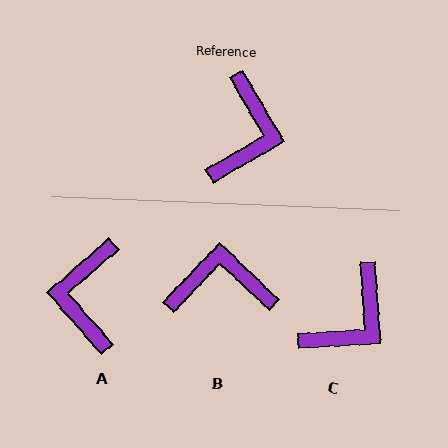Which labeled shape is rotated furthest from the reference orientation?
A, about 169 degrees away.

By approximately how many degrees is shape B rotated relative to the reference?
Approximately 106 degrees counter-clockwise.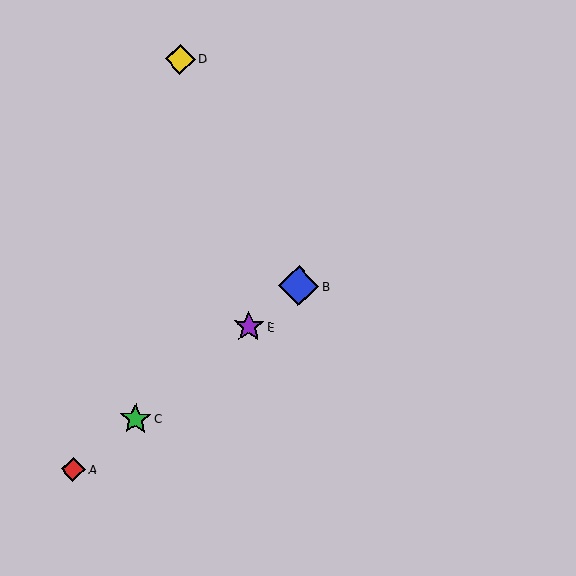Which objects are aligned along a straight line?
Objects A, B, C, E are aligned along a straight line.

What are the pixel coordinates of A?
Object A is at (73, 470).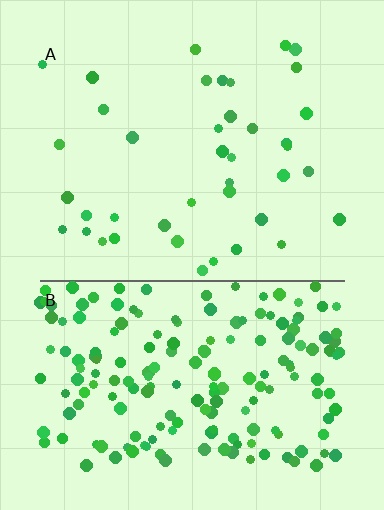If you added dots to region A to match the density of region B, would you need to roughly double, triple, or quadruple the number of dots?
Approximately quadruple.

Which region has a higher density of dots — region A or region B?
B (the bottom).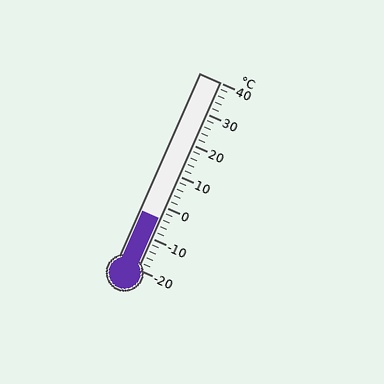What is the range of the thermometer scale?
The thermometer scale ranges from -20°C to 40°C.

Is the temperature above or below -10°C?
The temperature is above -10°C.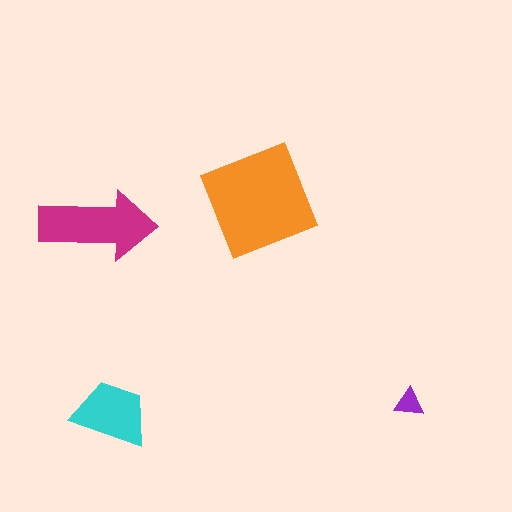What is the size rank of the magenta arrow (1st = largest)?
2nd.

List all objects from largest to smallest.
The orange diamond, the magenta arrow, the cyan trapezoid, the purple triangle.